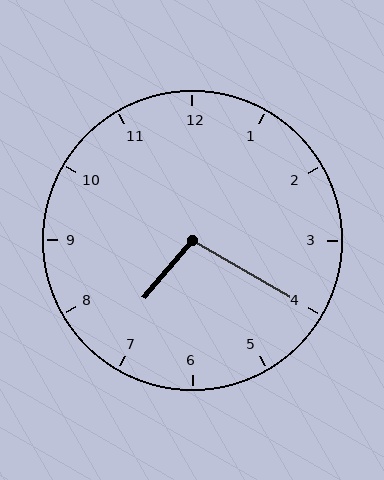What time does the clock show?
7:20.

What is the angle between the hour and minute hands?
Approximately 100 degrees.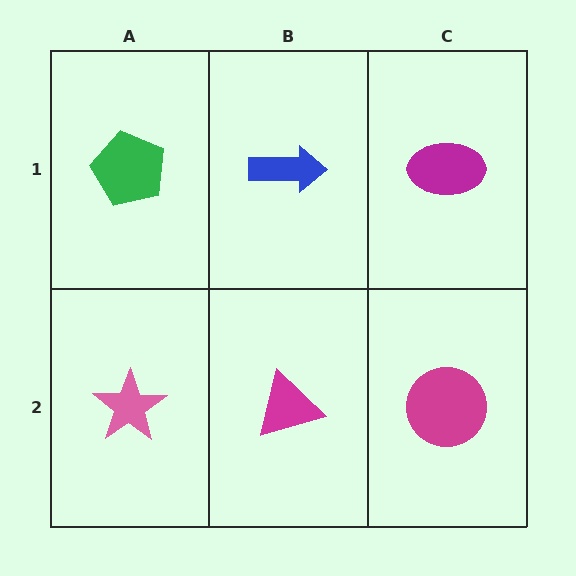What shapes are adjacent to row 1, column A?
A pink star (row 2, column A), a blue arrow (row 1, column B).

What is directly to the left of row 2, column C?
A magenta triangle.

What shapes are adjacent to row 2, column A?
A green pentagon (row 1, column A), a magenta triangle (row 2, column B).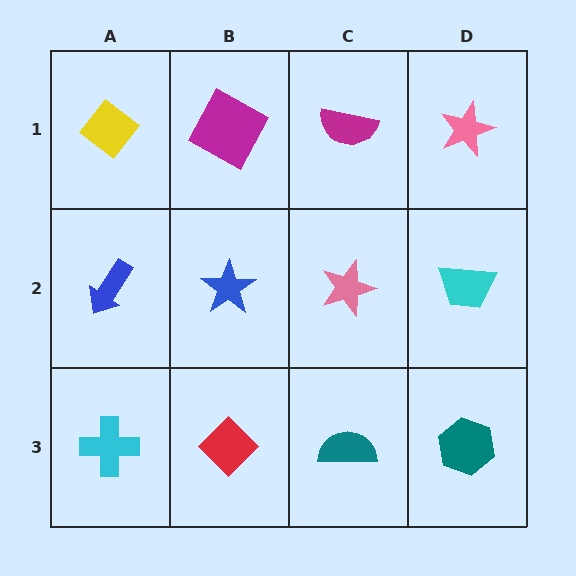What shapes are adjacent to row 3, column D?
A cyan trapezoid (row 2, column D), a teal semicircle (row 3, column C).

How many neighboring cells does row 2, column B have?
4.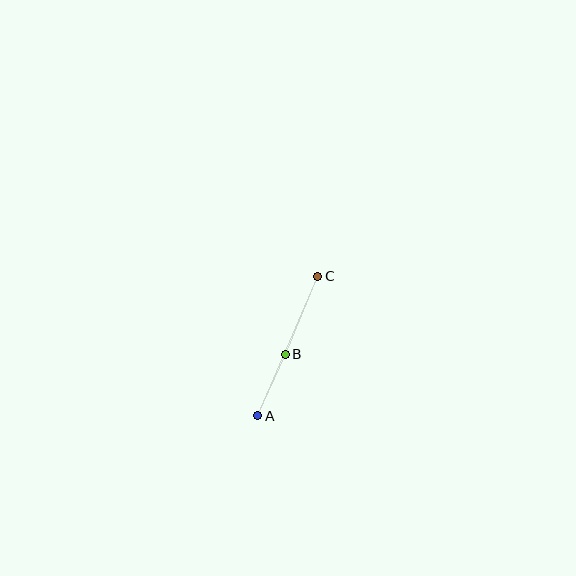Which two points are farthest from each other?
Points A and C are farthest from each other.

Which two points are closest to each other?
Points A and B are closest to each other.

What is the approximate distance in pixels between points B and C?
The distance between B and C is approximately 85 pixels.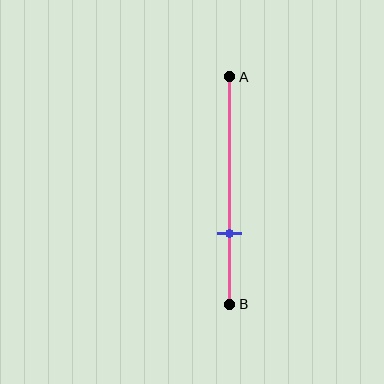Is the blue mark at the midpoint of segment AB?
No, the mark is at about 70% from A, not at the 50% midpoint.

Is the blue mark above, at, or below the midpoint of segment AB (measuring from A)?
The blue mark is below the midpoint of segment AB.